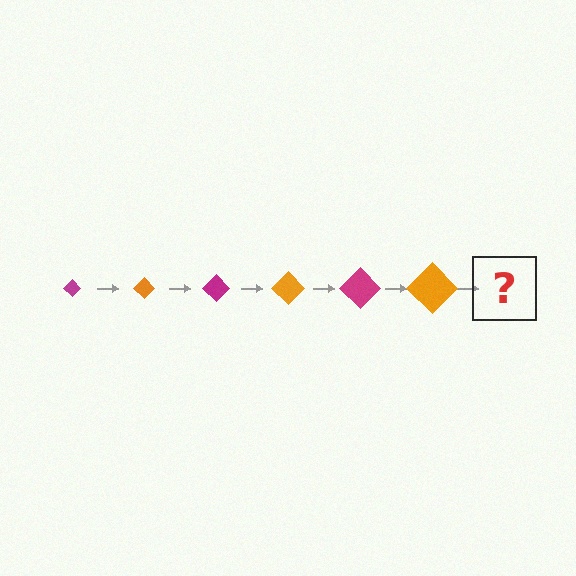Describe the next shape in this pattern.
It should be a magenta diamond, larger than the previous one.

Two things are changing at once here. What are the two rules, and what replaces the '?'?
The two rules are that the diamond grows larger each step and the color cycles through magenta and orange. The '?' should be a magenta diamond, larger than the previous one.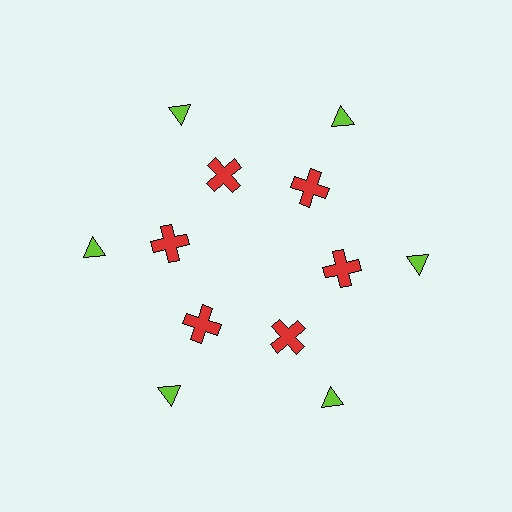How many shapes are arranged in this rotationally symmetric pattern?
There are 12 shapes, arranged in 6 groups of 2.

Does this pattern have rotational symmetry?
Yes, this pattern has 6-fold rotational symmetry. It looks the same after rotating 60 degrees around the center.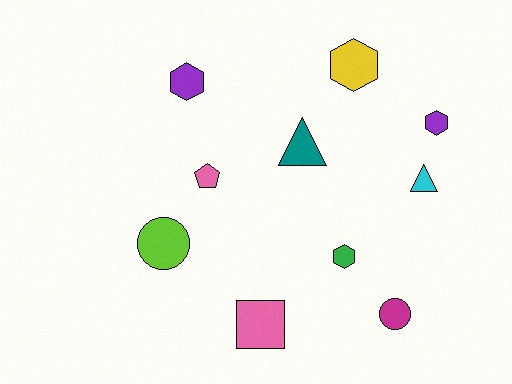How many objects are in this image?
There are 10 objects.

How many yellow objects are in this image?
There is 1 yellow object.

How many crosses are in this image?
There are no crosses.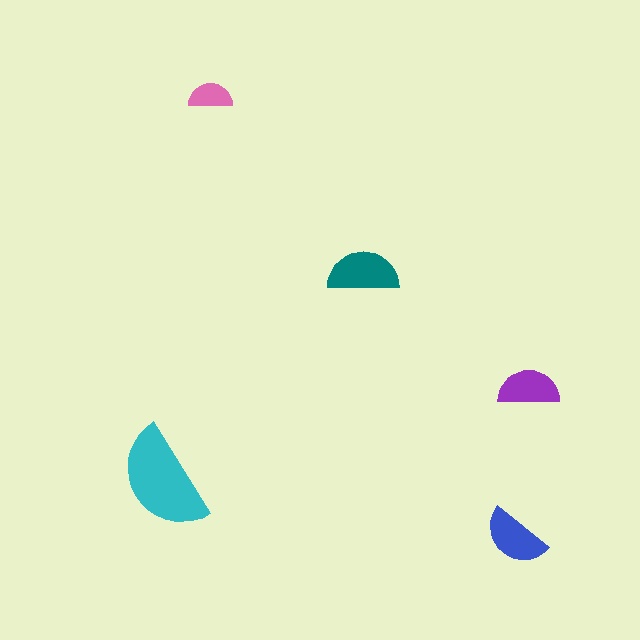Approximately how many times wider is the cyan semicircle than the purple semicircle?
About 2 times wider.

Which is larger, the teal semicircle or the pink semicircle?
The teal one.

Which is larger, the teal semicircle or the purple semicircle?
The teal one.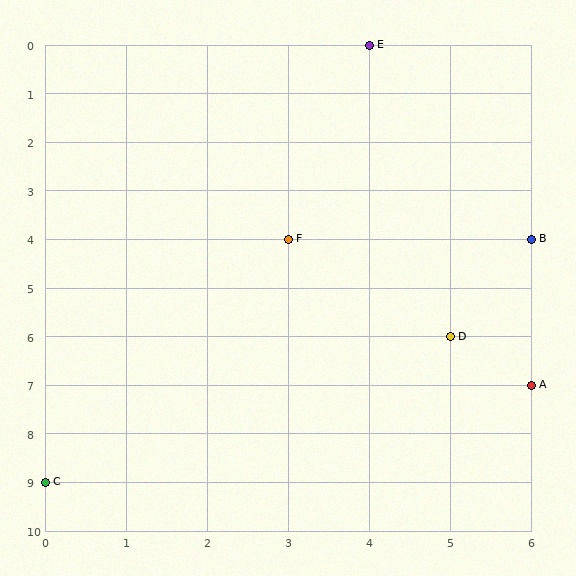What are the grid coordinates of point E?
Point E is at grid coordinates (4, 0).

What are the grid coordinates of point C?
Point C is at grid coordinates (0, 9).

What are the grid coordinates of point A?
Point A is at grid coordinates (6, 7).